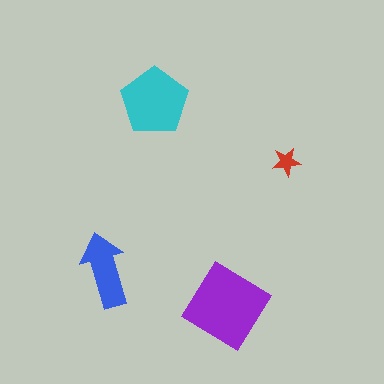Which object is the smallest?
The red star.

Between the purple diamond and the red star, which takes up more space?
The purple diamond.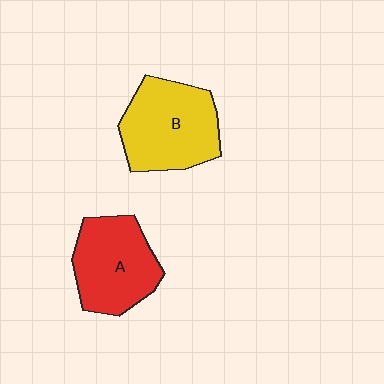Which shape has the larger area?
Shape B (yellow).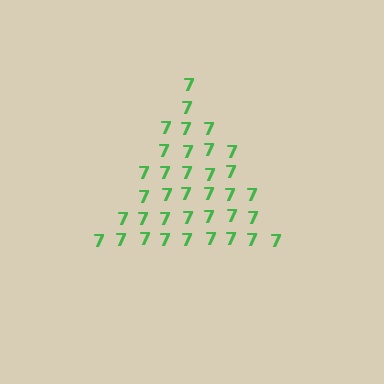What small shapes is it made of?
It is made of small digit 7's.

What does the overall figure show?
The overall figure shows a triangle.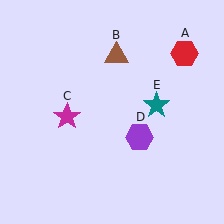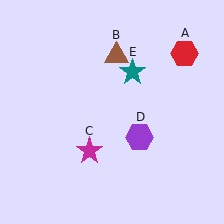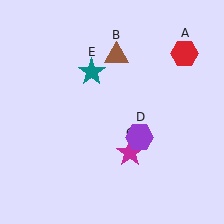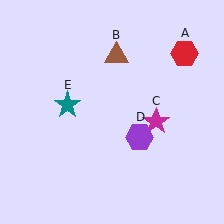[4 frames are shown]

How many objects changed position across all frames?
2 objects changed position: magenta star (object C), teal star (object E).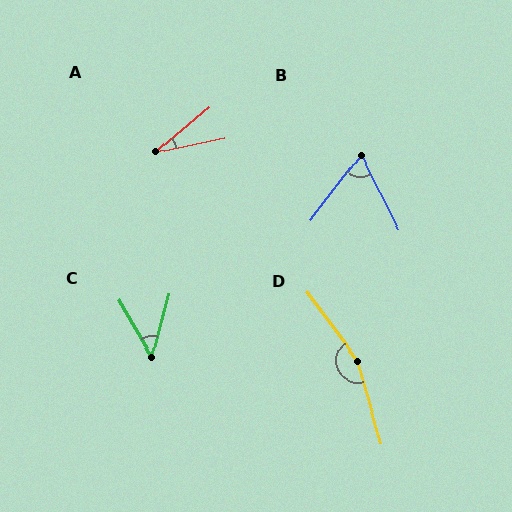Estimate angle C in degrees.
Approximately 44 degrees.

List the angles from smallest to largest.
A (28°), C (44°), B (64°), D (159°).